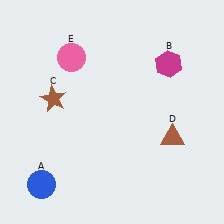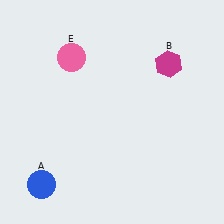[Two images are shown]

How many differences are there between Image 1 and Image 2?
There are 2 differences between the two images.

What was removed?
The brown star (C), the brown triangle (D) were removed in Image 2.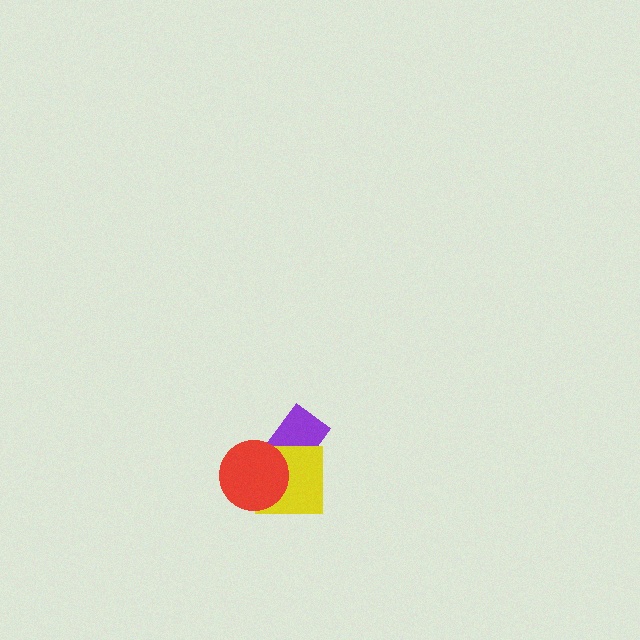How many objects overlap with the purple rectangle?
2 objects overlap with the purple rectangle.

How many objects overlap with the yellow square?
2 objects overlap with the yellow square.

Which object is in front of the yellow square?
The red circle is in front of the yellow square.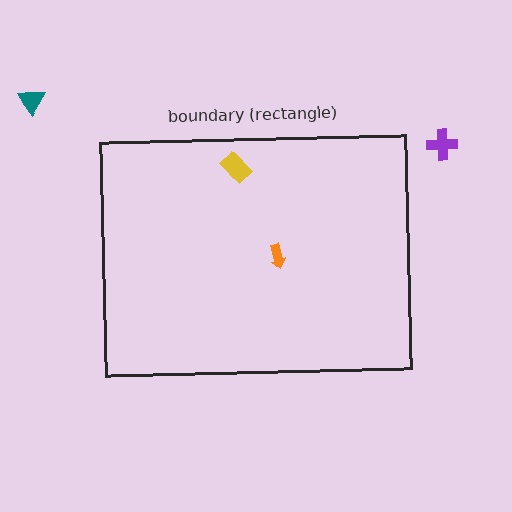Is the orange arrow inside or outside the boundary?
Inside.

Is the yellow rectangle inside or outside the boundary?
Inside.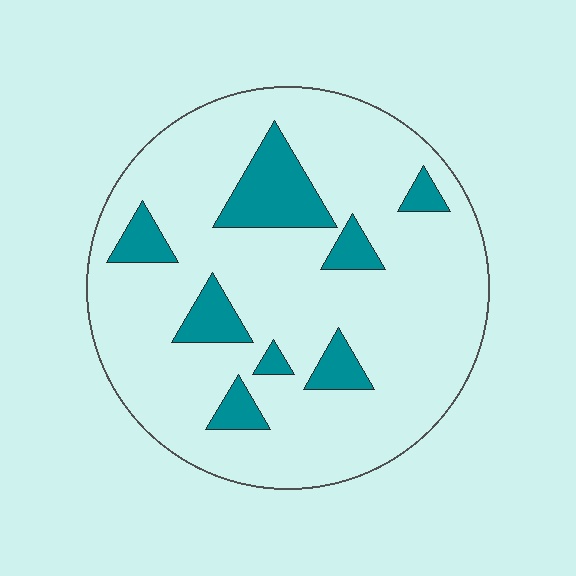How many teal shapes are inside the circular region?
8.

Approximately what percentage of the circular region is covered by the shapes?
Approximately 15%.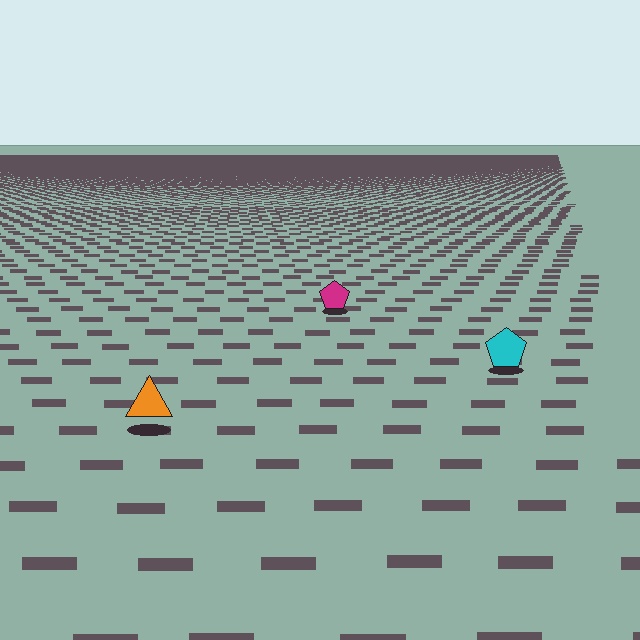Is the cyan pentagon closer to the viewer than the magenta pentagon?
Yes. The cyan pentagon is closer — you can tell from the texture gradient: the ground texture is coarser near it.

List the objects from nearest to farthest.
From nearest to farthest: the orange triangle, the cyan pentagon, the magenta pentagon.